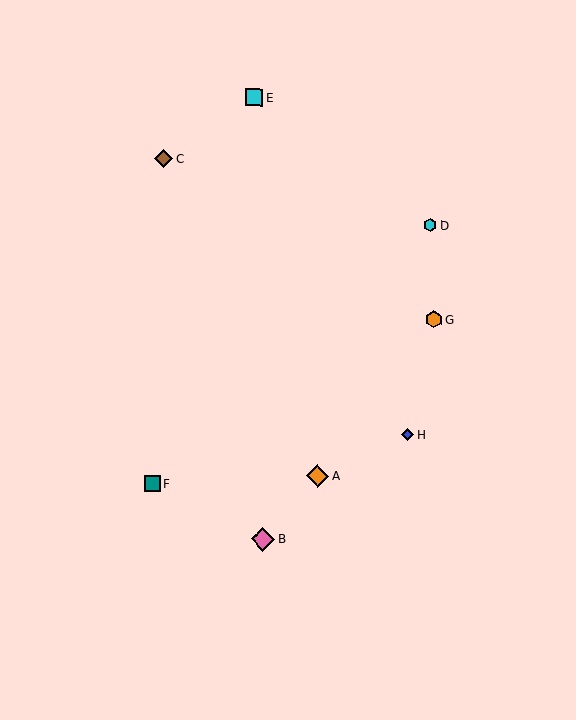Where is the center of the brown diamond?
The center of the brown diamond is at (164, 159).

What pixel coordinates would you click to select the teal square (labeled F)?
Click at (152, 483) to select the teal square F.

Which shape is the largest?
The pink diamond (labeled B) is the largest.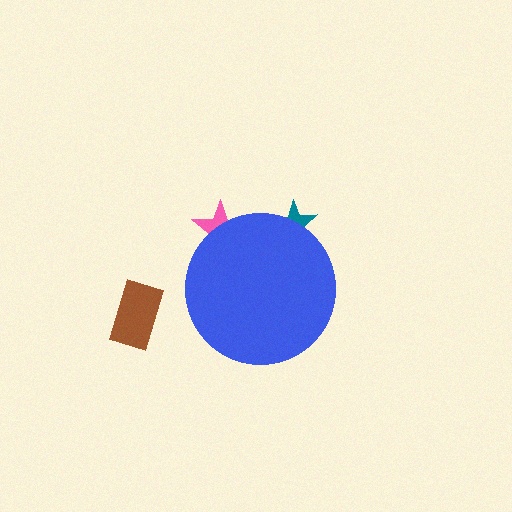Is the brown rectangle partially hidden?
No, the brown rectangle is fully visible.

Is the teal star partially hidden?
Yes, the teal star is partially hidden behind the blue circle.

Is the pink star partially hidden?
Yes, the pink star is partially hidden behind the blue circle.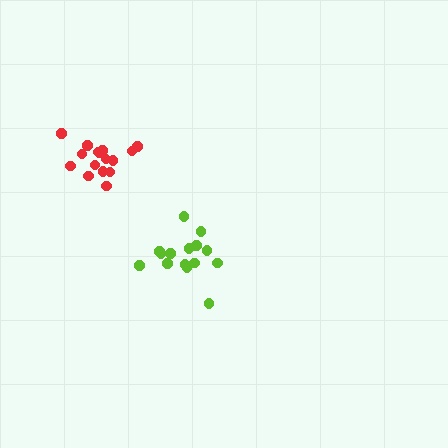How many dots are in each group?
Group 1: 16 dots, Group 2: 15 dots (31 total).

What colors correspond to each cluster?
The clusters are colored: red, lime.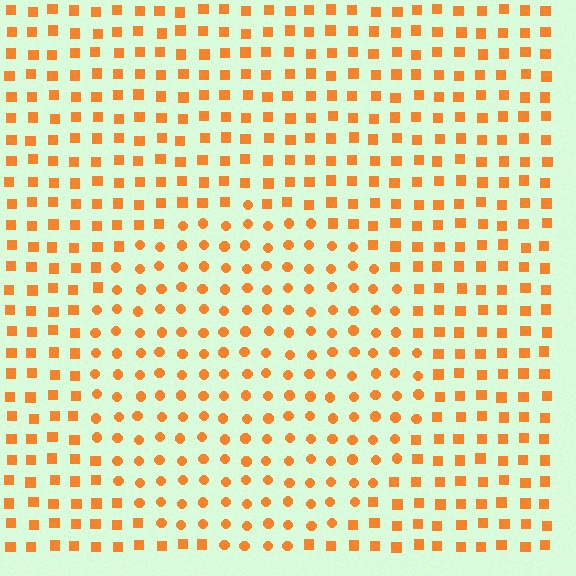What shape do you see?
I see a circle.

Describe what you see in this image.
The image is filled with small orange elements arranged in a uniform grid. A circle-shaped region contains circles, while the surrounding area contains squares. The boundary is defined purely by the change in element shape.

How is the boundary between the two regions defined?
The boundary is defined by a change in element shape: circles inside vs. squares outside. All elements share the same color and spacing.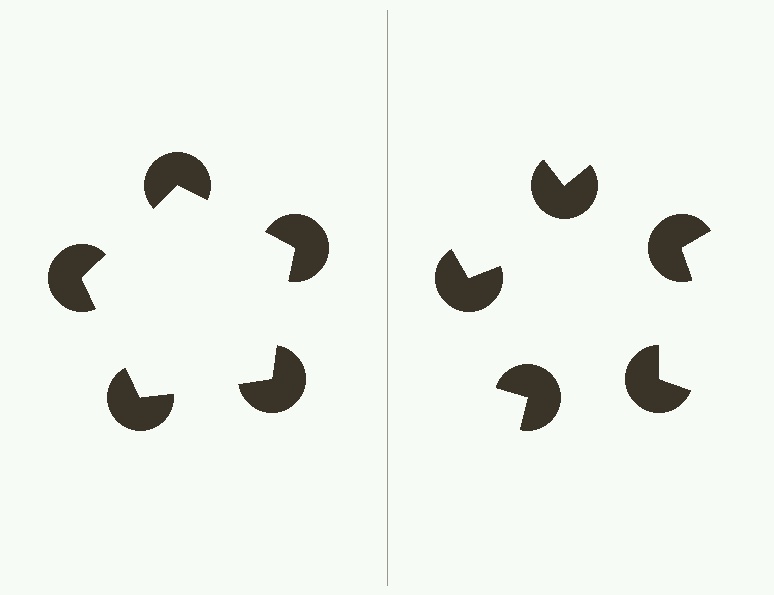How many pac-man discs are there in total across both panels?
10 — 5 on each side.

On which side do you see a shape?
An illusory pentagon appears on the left side. On the right side the wedge cuts are rotated, so no coherent shape forms.